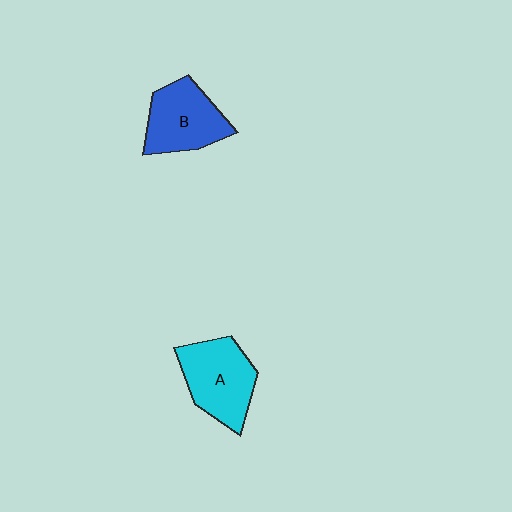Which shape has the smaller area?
Shape B (blue).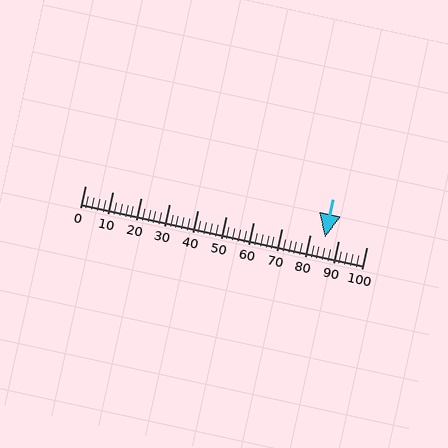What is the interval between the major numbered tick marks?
The major tick marks are spaced 10 units apart.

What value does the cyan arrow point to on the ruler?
The cyan arrow points to approximately 85.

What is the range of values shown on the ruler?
The ruler shows values from 0 to 100.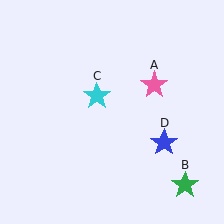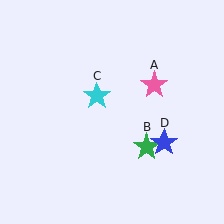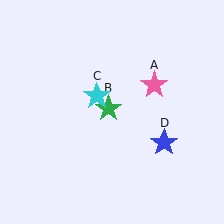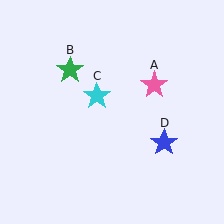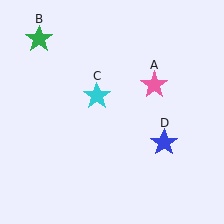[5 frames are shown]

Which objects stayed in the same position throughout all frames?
Pink star (object A) and cyan star (object C) and blue star (object D) remained stationary.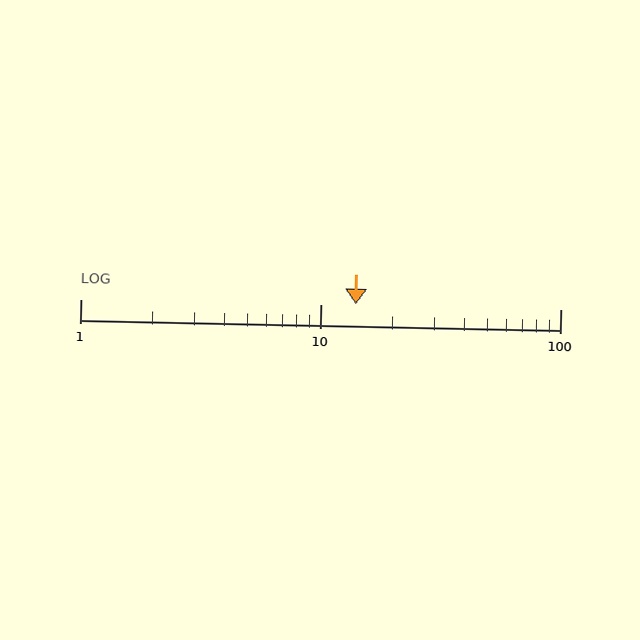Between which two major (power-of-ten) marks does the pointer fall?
The pointer is between 10 and 100.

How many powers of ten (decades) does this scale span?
The scale spans 2 decades, from 1 to 100.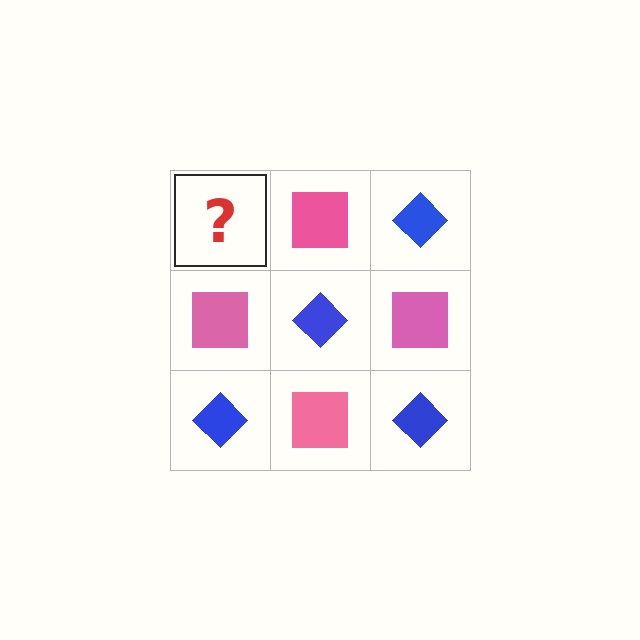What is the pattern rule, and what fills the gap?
The rule is that it alternates blue diamond and pink square in a checkerboard pattern. The gap should be filled with a blue diamond.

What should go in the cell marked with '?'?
The missing cell should contain a blue diamond.